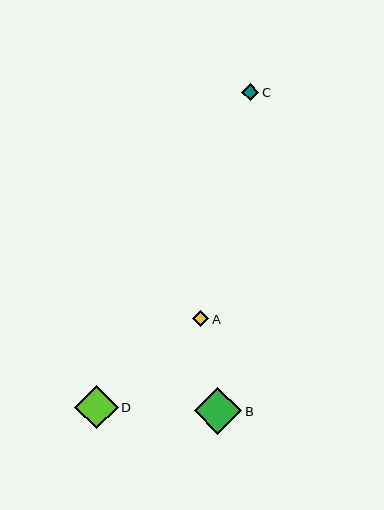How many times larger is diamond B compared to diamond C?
Diamond B is approximately 2.7 times the size of diamond C.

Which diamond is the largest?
Diamond B is the largest with a size of approximately 47 pixels.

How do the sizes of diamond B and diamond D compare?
Diamond B and diamond D are approximately the same size.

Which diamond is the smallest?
Diamond A is the smallest with a size of approximately 16 pixels.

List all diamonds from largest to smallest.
From largest to smallest: B, D, C, A.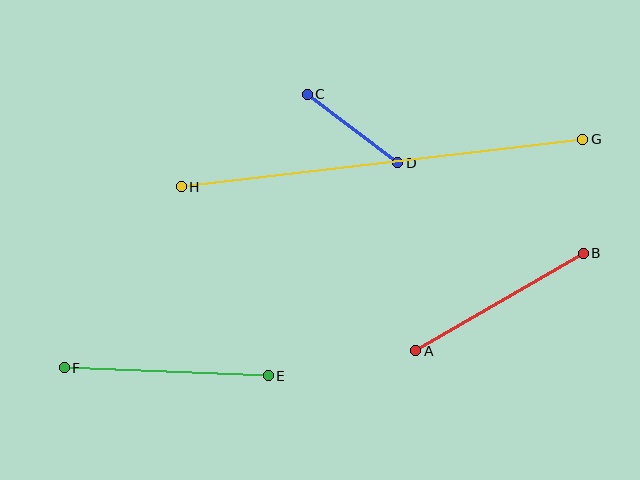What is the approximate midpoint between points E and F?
The midpoint is at approximately (166, 372) pixels.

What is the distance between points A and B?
The distance is approximately 194 pixels.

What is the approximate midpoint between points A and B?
The midpoint is at approximately (499, 302) pixels.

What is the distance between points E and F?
The distance is approximately 204 pixels.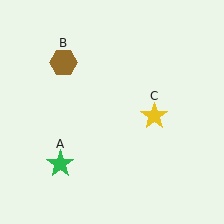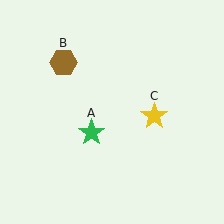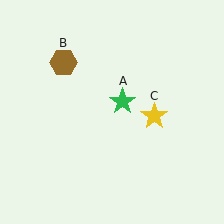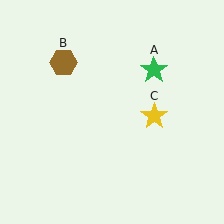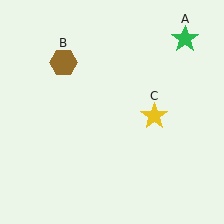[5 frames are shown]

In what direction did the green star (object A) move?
The green star (object A) moved up and to the right.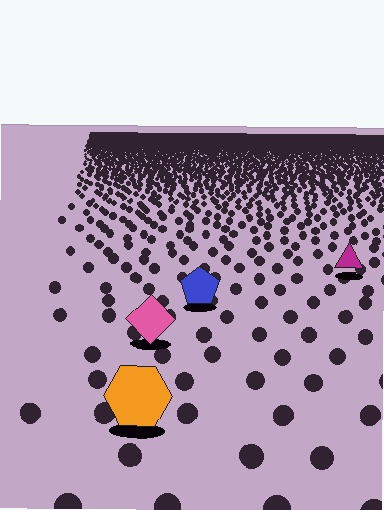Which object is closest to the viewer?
The orange hexagon is closest. The texture marks near it are larger and more spread out.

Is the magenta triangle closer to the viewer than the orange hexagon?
No. The orange hexagon is closer — you can tell from the texture gradient: the ground texture is coarser near it.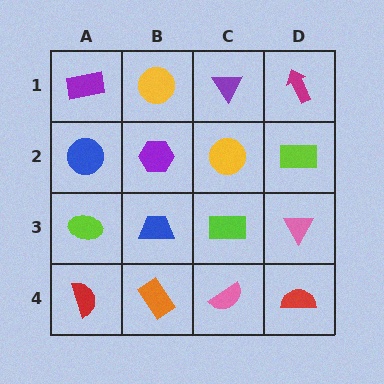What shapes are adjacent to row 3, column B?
A purple hexagon (row 2, column B), an orange rectangle (row 4, column B), a lime ellipse (row 3, column A), a lime rectangle (row 3, column C).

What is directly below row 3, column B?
An orange rectangle.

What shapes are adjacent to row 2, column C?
A purple triangle (row 1, column C), a lime rectangle (row 3, column C), a purple hexagon (row 2, column B), a lime rectangle (row 2, column D).